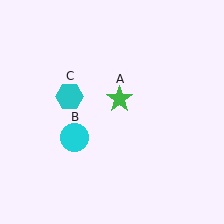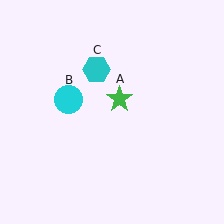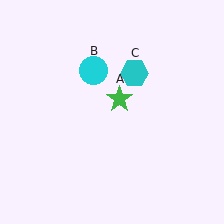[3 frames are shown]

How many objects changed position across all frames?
2 objects changed position: cyan circle (object B), cyan hexagon (object C).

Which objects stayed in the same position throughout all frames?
Green star (object A) remained stationary.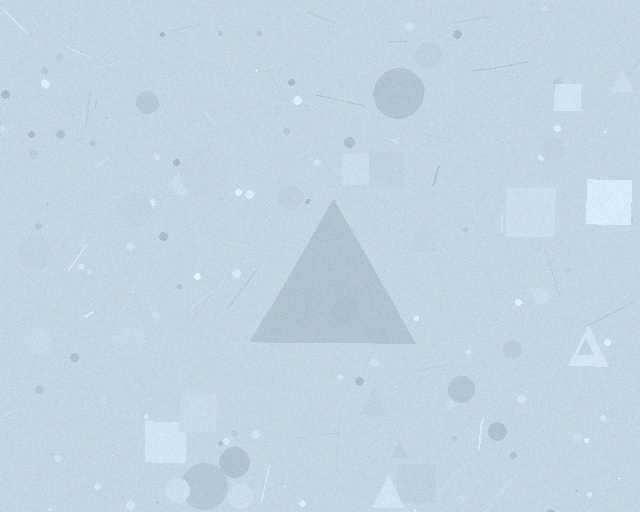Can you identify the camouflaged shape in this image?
The camouflaged shape is a triangle.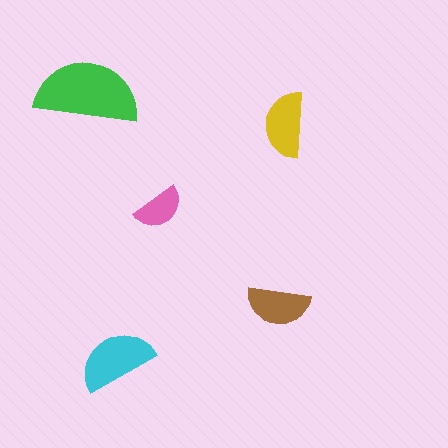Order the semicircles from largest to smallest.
the green one, the cyan one, the yellow one, the brown one, the pink one.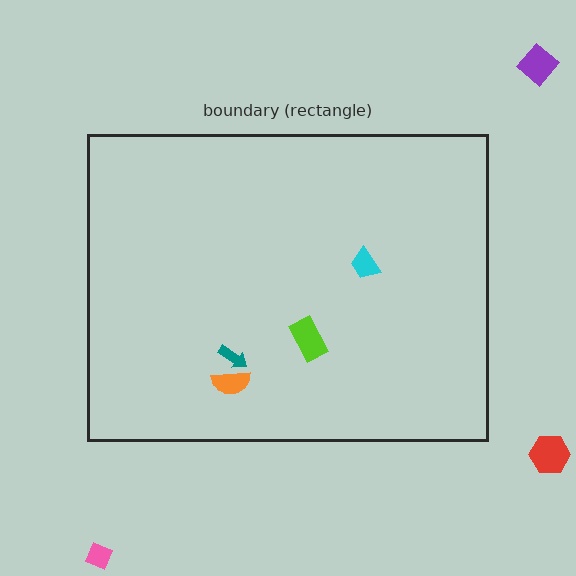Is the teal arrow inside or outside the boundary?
Inside.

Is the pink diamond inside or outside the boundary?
Outside.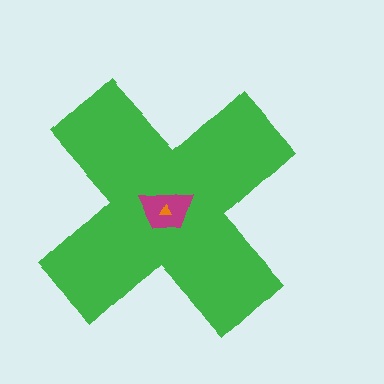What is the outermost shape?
The green cross.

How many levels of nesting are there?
3.